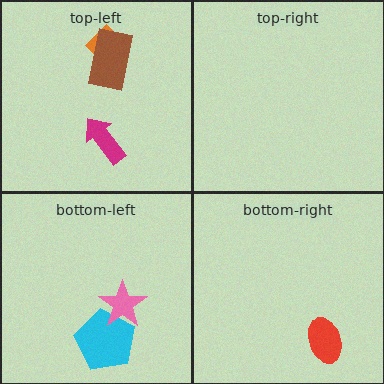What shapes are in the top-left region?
The orange diamond, the brown rectangle, the magenta arrow.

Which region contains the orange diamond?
The top-left region.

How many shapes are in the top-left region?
3.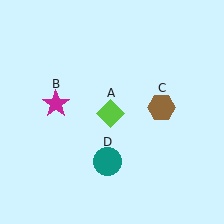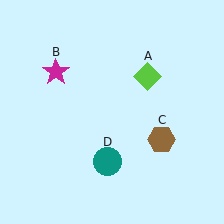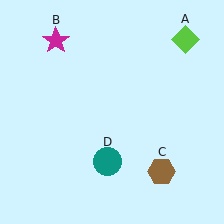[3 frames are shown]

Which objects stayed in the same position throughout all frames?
Teal circle (object D) remained stationary.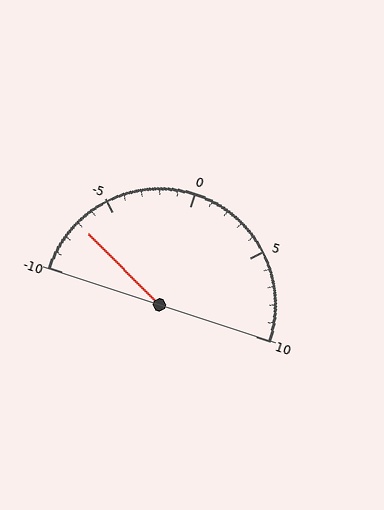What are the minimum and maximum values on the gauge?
The gauge ranges from -10 to 10.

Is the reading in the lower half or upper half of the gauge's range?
The reading is in the lower half of the range (-10 to 10).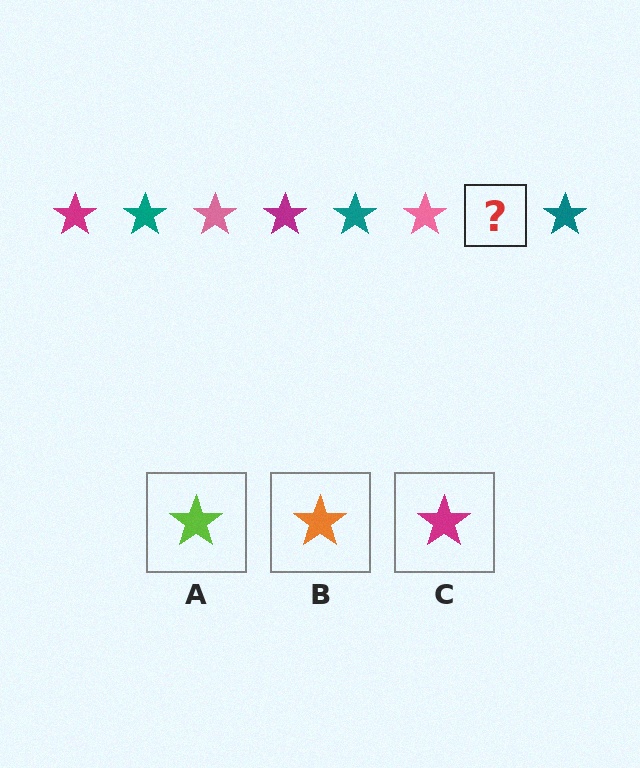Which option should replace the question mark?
Option C.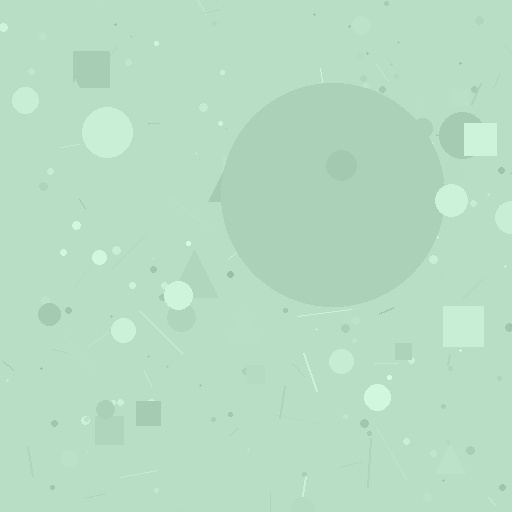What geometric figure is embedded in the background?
A circle is embedded in the background.